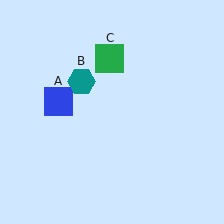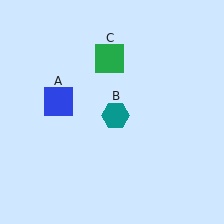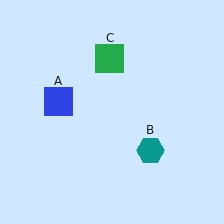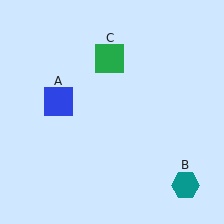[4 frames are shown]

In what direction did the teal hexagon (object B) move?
The teal hexagon (object B) moved down and to the right.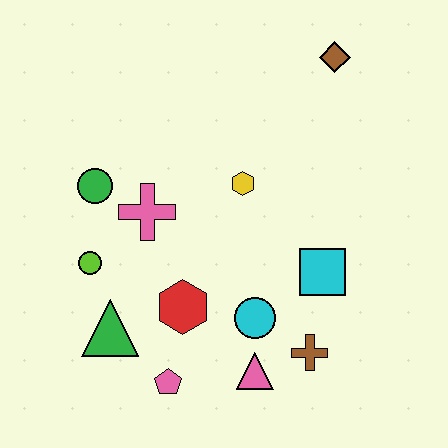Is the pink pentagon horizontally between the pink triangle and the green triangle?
Yes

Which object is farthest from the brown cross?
The brown diamond is farthest from the brown cross.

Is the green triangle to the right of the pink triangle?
No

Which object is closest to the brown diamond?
The yellow hexagon is closest to the brown diamond.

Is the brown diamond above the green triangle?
Yes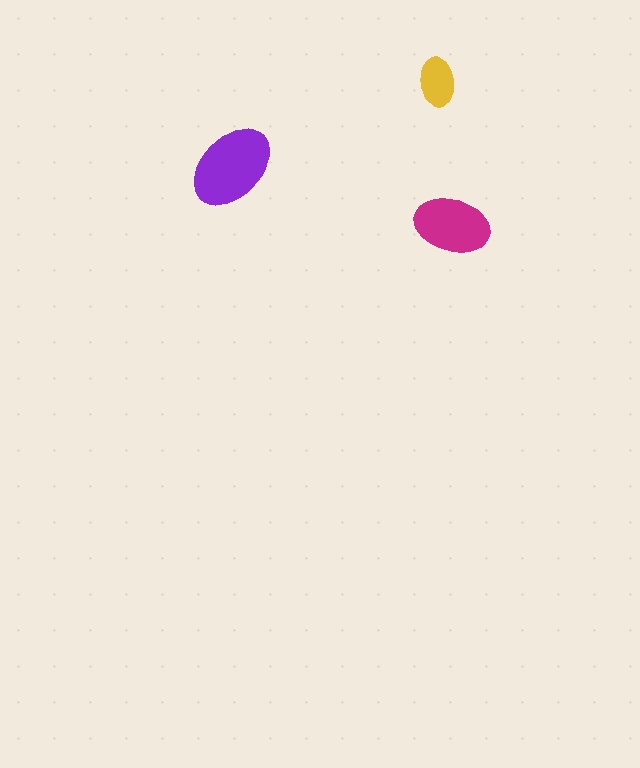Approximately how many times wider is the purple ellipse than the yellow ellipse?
About 2 times wider.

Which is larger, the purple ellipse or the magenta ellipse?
The purple one.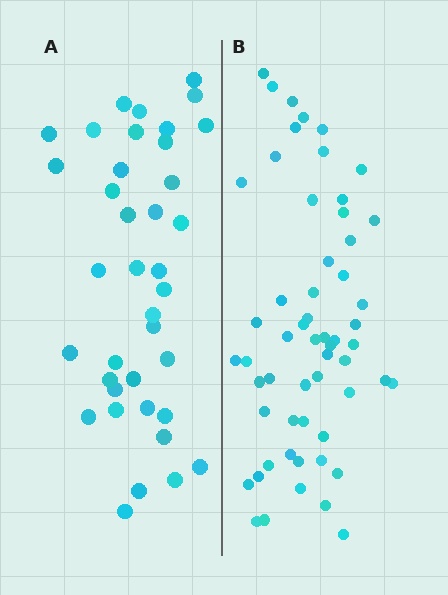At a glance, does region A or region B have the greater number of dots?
Region B (the right region) has more dots.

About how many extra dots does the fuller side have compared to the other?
Region B has approximately 20 more dots than region A.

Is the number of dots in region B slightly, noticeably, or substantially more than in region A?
Region B has substantially more. The ratio is roughly 1.5 to 1.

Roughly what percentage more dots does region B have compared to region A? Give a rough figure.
About 50% more.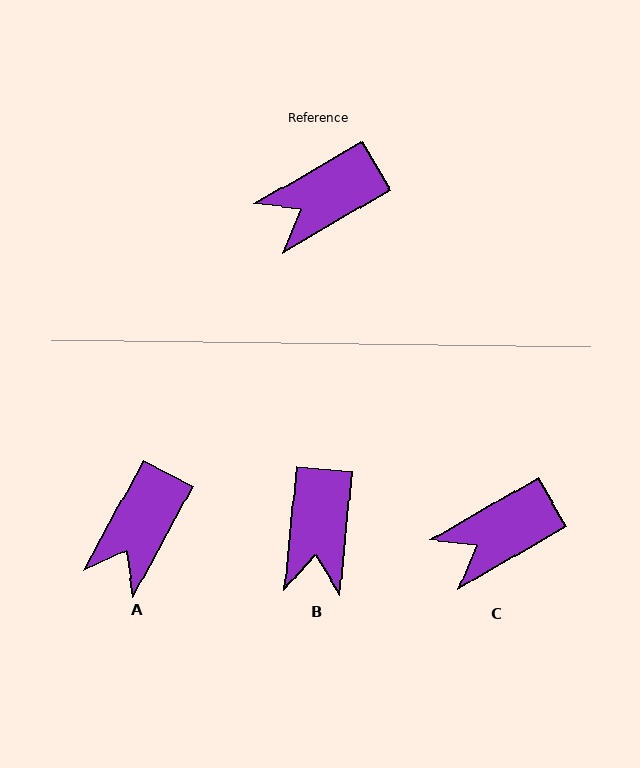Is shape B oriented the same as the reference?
No, it is off by about 54 degrees.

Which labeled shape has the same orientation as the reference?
C.